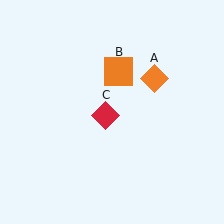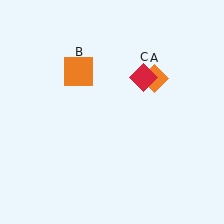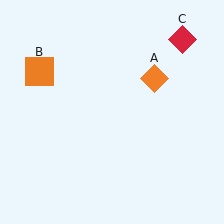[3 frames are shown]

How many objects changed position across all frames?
2 objects changed position: orange square (object B), red diamond (object C).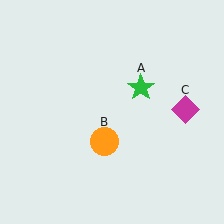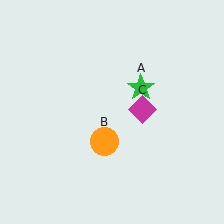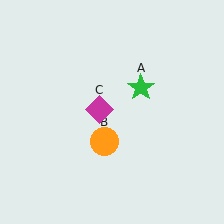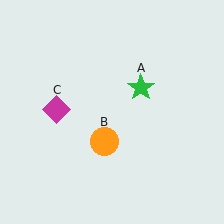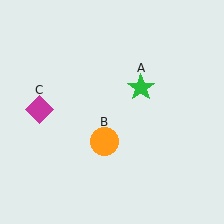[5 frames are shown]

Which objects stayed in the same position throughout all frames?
Green star (object A) and orange circle (object B) remained stationary.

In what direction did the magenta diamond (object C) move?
The magenta diamond (object C) moved left.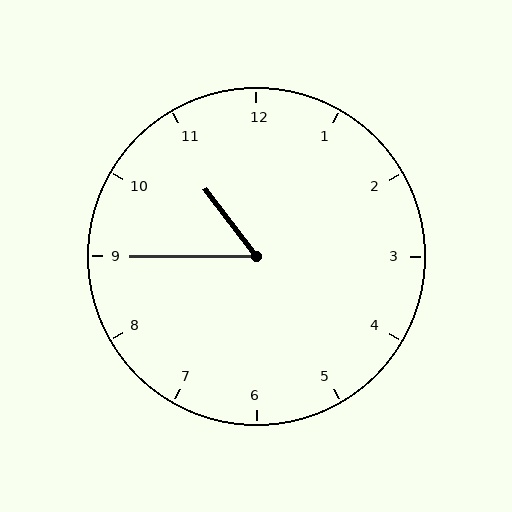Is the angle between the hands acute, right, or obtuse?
It is acute.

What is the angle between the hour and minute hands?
Approximately 52 degrees.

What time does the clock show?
10:45.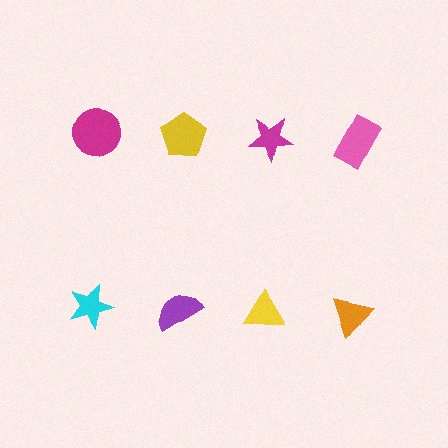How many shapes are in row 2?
4 shapes.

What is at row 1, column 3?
A magenta star.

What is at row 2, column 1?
A cyan star.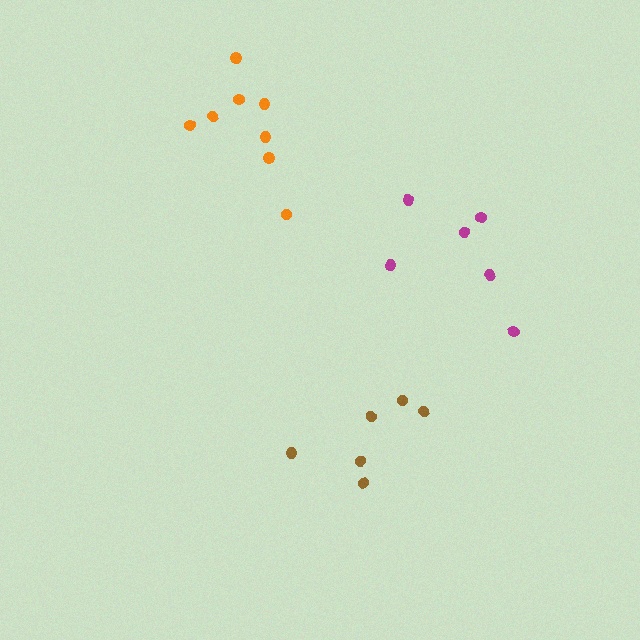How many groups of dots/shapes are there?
There are 3 groups.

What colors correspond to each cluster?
The clusters are colored: brown, orange, magenta.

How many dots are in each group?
Group 1: 6 dots, Group 2: 8 dots, Group 3: 6 dots (20 total).